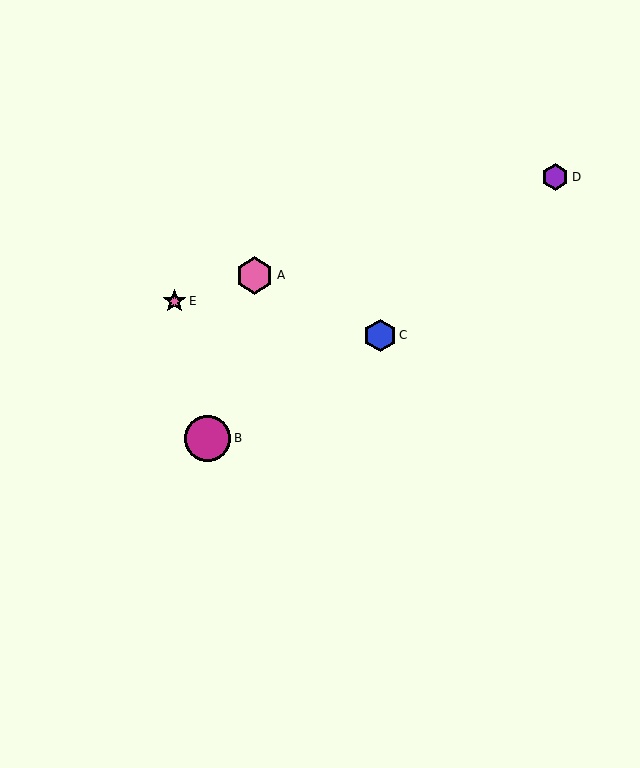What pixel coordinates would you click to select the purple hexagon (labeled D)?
Click at (555, 177) to select the purple hexagon D.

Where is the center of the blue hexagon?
The center of the blue hexagon is at (380, 335).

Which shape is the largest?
The magenta circle (labeled B) is the largest.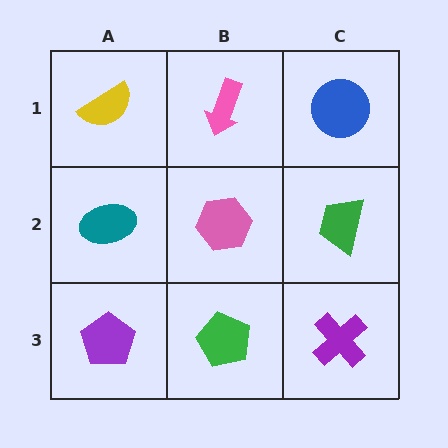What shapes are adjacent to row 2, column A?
A yellow semicircle (row 1, column A), a purple pentagon (row 3, column A), a pink hexagon (row 2, column B).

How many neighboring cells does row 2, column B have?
4.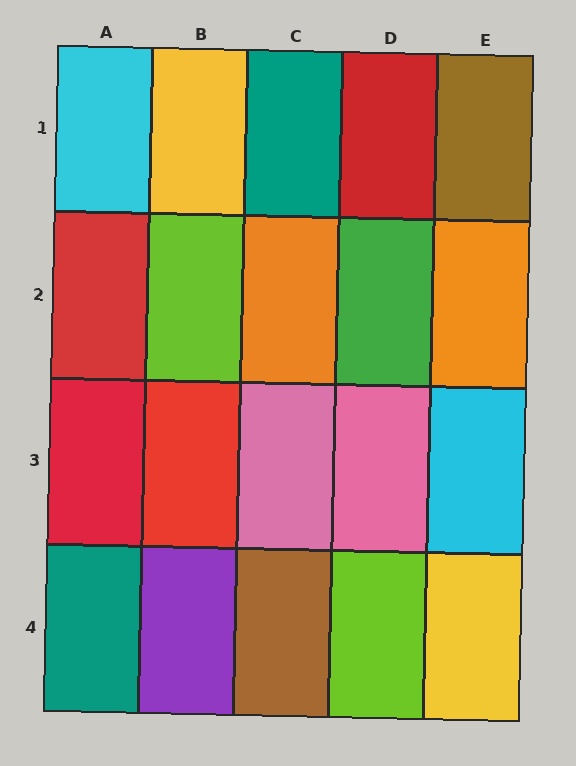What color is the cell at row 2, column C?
Orange.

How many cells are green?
1 cell is green.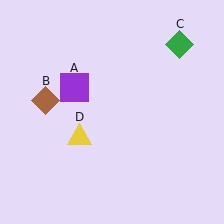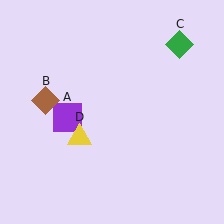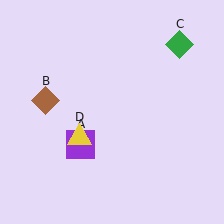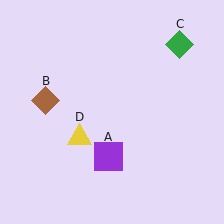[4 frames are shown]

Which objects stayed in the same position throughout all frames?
Brown diamond (object B) and green diamond (object C) and yellow triangle (object D) remained stationary.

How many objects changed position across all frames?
1 object changed position: purple square (object A).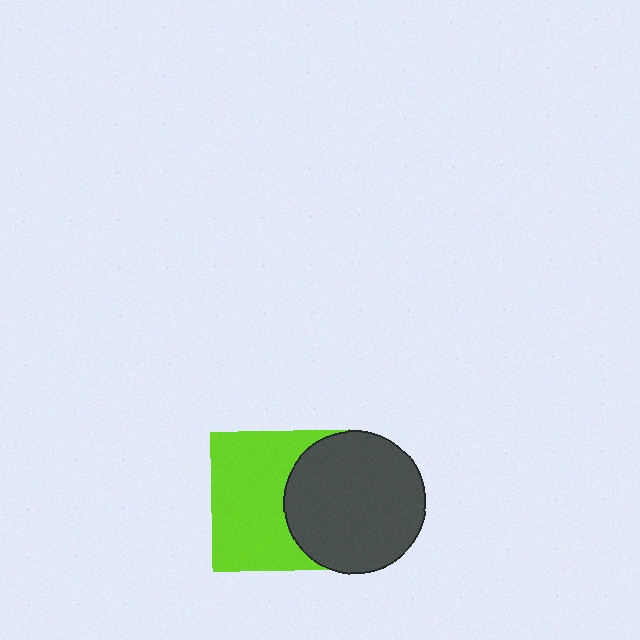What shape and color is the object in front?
The object in front is a dark gray circle.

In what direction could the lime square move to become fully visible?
The lime square could move left. That would shift it out from behind the dark gray circle entirely.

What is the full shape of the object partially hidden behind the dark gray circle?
The partially hidden object is a lime square.